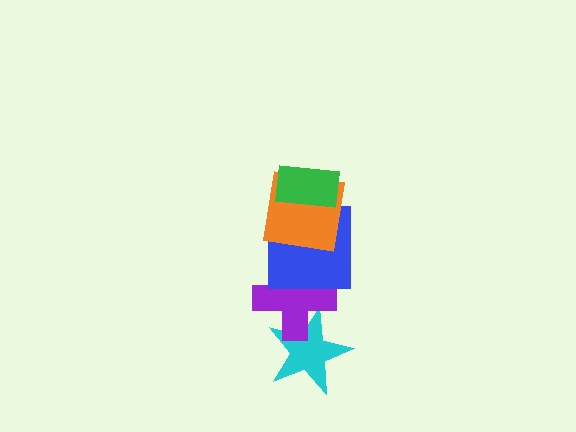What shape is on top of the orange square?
The green rectangle is on top of the orange square.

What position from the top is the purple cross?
The purple cross is 4th from the top.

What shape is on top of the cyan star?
The purple cross is on top of the cyan star.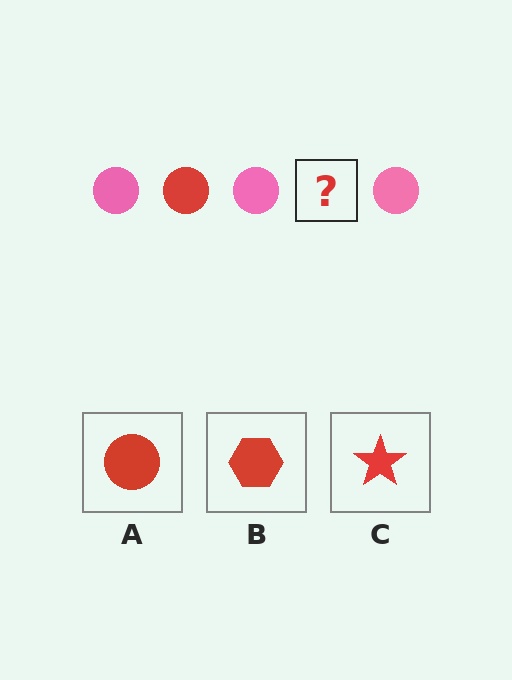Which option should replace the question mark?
Option A.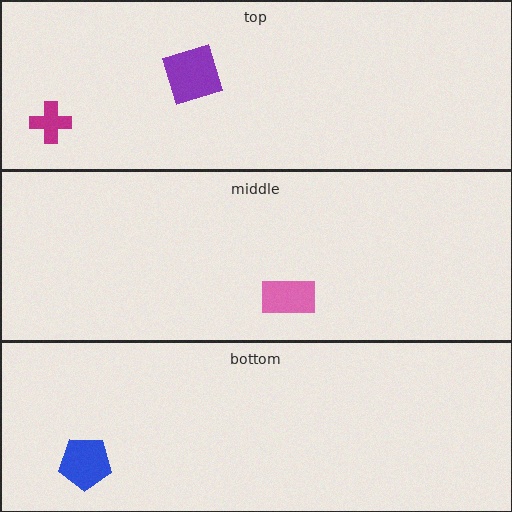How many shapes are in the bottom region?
1.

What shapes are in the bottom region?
The blue pentagon.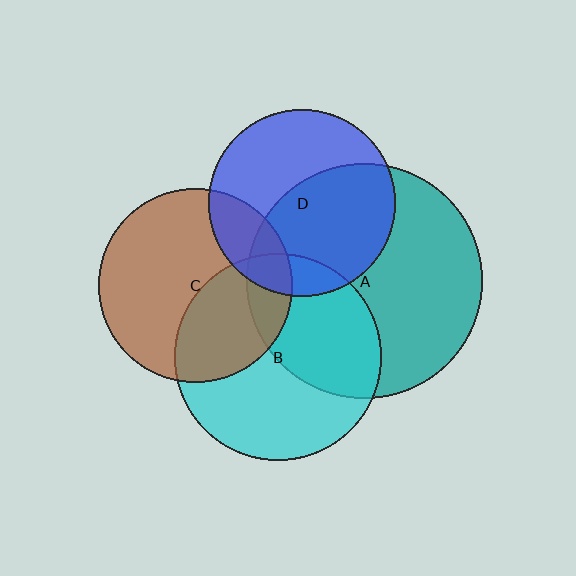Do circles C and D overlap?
Yes.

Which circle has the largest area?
Circle A (teal).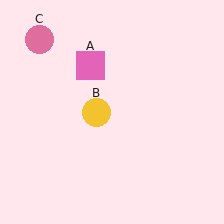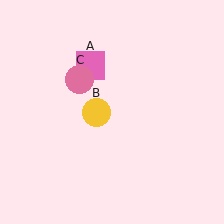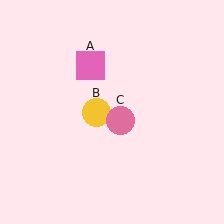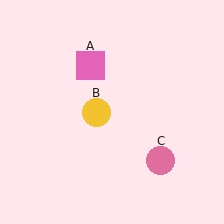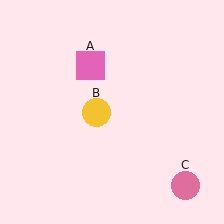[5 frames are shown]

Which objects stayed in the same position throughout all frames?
Pink square (object A) and yellow circle (object B) remained stationary.